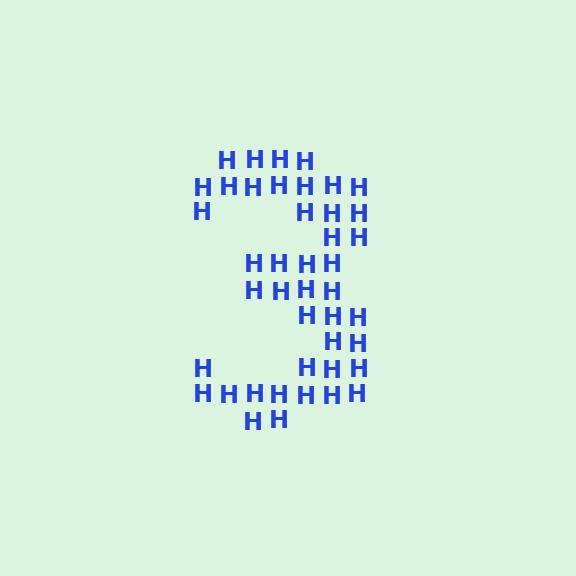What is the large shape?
The large shape is the digit 3.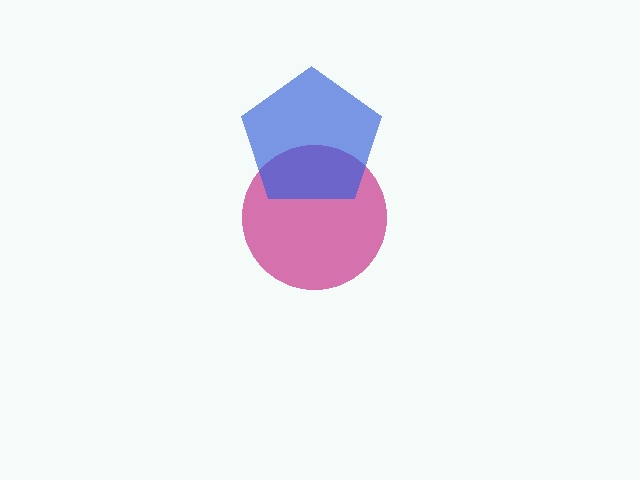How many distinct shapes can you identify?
There are 2 distinct shapes: a magenta circle, a blue pentagon.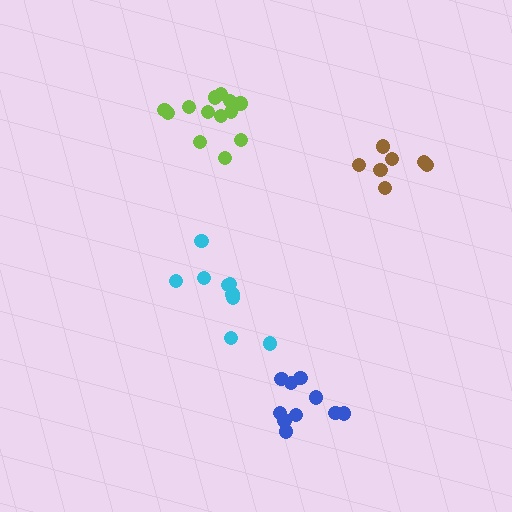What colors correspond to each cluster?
The clusters are colored: lime, blue, cyan, brown.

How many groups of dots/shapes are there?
There are 4 groups.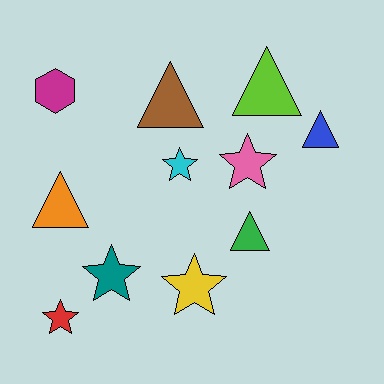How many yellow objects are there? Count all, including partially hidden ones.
There is 1 yellow object.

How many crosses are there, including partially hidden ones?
There are no crosses.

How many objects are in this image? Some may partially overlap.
There are 11 objects.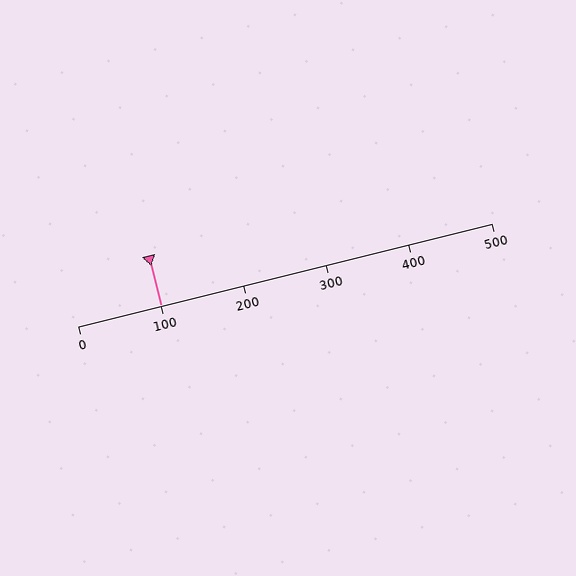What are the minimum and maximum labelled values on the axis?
The axis runs from 0 to 500.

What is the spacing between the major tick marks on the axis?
The major ticks are spaced 100 apart.